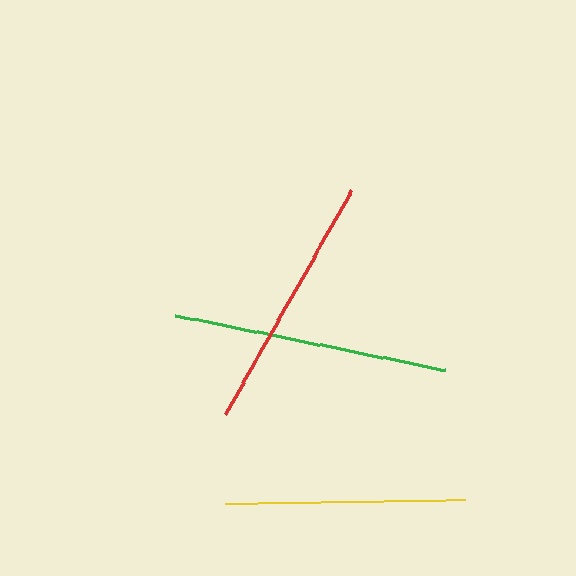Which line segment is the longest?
The green line is the longest at approximately 275 pixels.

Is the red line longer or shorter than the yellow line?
The red line is longer than the yellow line.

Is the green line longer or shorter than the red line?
The green line is longer than the red line.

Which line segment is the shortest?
The yellow line is the shortest at approximately 240 pixels.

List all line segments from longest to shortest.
From longest to shortest: green, red, yellow.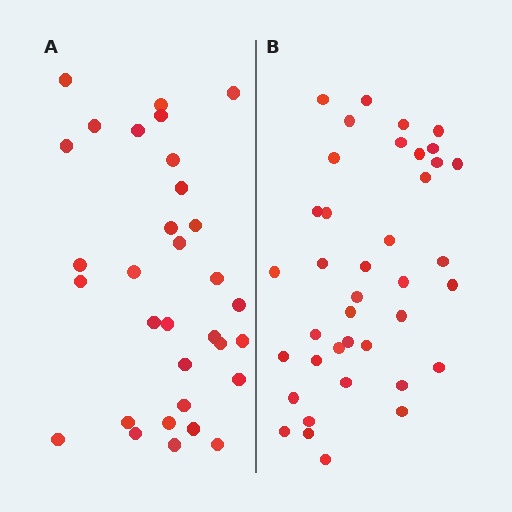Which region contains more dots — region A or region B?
Region B (the right region) has more dots.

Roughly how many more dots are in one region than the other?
Region B has roughly 8 or so more dots than region A.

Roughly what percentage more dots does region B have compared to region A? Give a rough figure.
About 20% more.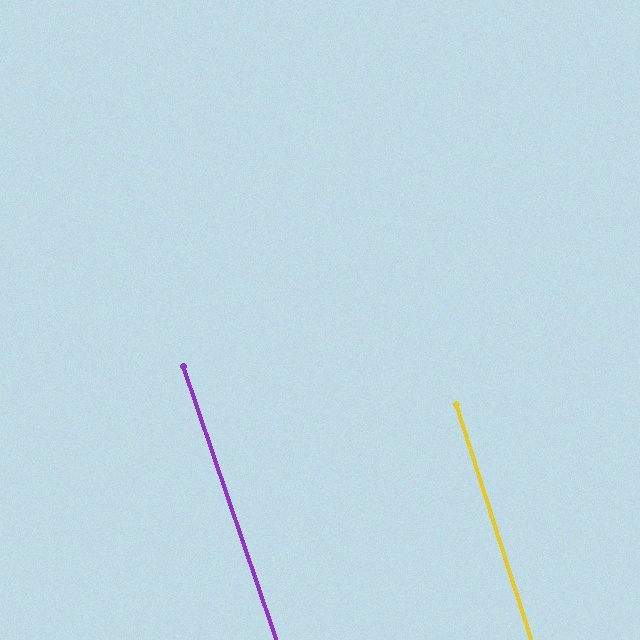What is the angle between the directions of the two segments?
Approximately 1 degree.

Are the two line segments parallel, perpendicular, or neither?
Parallel — their directions differ by only 1.2°.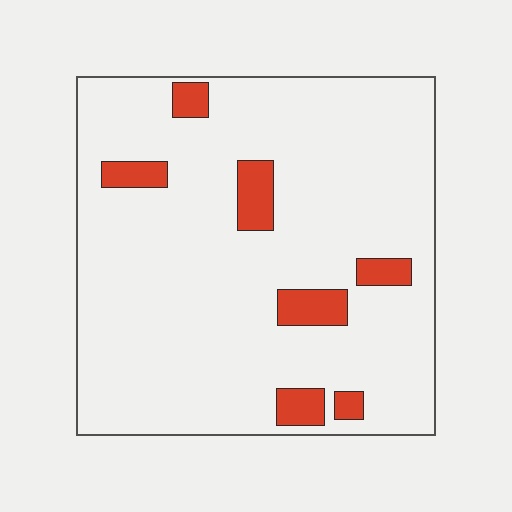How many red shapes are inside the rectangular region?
7.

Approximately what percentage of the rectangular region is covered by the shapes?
Approximately 10%.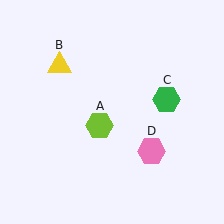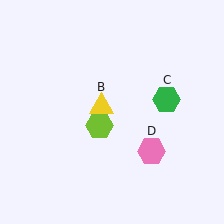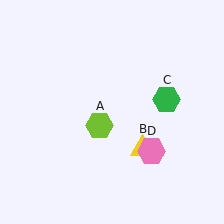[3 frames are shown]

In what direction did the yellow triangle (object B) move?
The yellow triangle (object B) moved down and to the right.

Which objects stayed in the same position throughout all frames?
Lime hexagon (object A) and green hexagon (object C) and pink hexagon (object D) remained stationary.